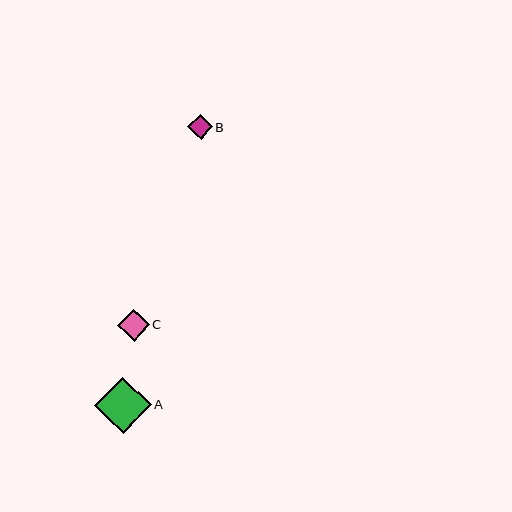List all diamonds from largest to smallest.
From largest to smallest: A, C, B.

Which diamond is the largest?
Diamond A is the largest with a size of approximately 57 pixels.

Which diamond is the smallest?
Diamond B is the smallest with a size of approximately 25 pixels.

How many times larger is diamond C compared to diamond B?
Diamond C is approximately 1.3 times the size of diamond B.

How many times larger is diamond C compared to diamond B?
Diamond C is approximately 1.3 times the size of diamond B.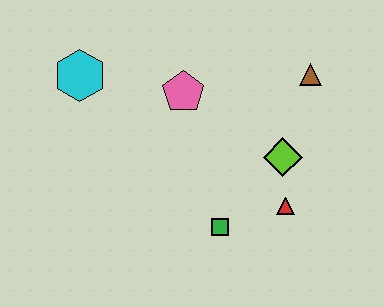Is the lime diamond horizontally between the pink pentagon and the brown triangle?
Yes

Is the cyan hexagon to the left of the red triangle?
Yes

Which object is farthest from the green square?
The cyan hexagon is farthest from the green square.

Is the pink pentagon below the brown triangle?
Yes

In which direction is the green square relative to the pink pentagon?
The green square is below the pink pentagon.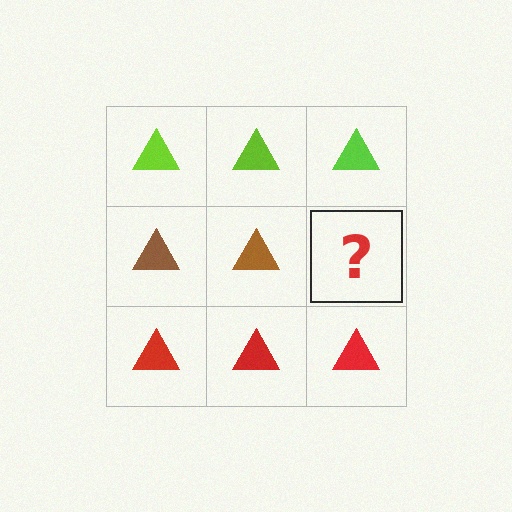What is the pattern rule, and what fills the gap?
The rule is that each row has a consistent color. The gap should be filled with a brown triangle.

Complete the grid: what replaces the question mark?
The question mark should be replaced with a brown triangle.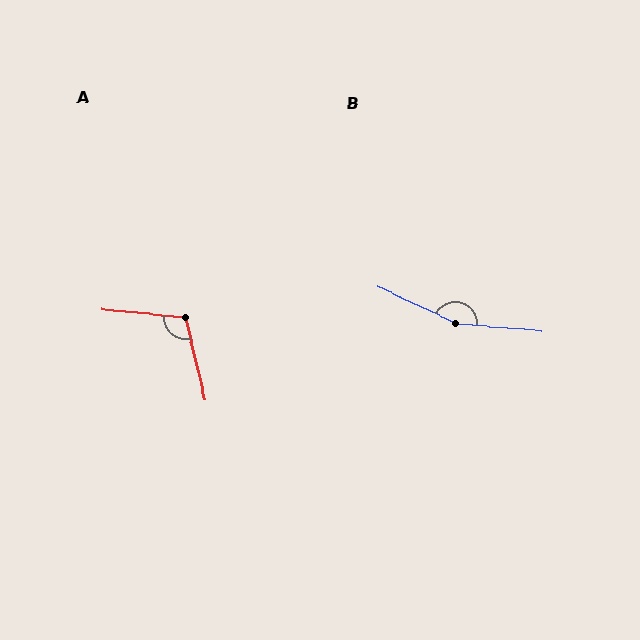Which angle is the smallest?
A, at approximately 109 degrees.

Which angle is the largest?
B, at approximately 160 degrees.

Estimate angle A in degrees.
Approximately 109 degrees.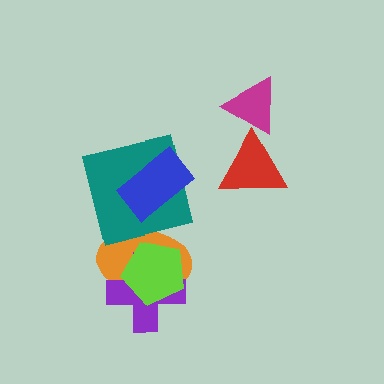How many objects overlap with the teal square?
2 objects overlap with the teal square.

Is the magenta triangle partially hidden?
Yes, it is partially covered by another shape.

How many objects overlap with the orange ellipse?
3 objects overlap with the orange ellipse.